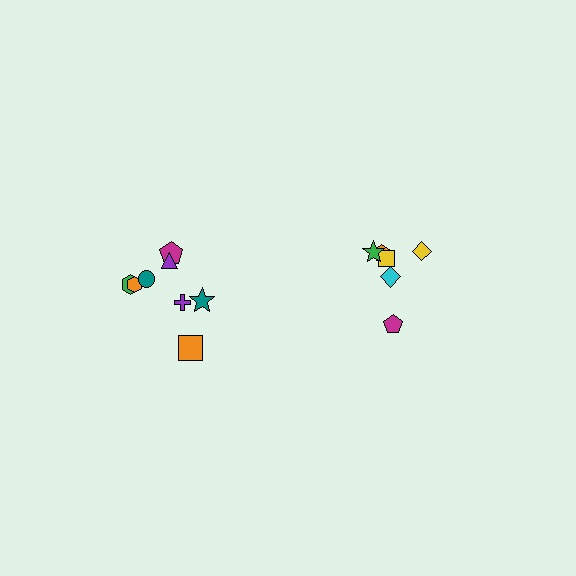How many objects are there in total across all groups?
There are 14 objects.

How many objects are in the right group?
There are 6 objects.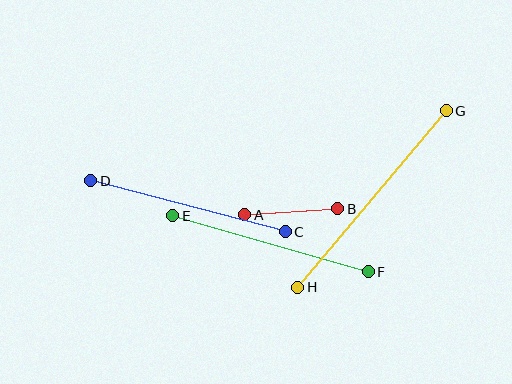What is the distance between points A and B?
The distance is approximately 93 pixels.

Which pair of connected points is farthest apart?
Points G and H are farthest apart.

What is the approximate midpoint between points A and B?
The midpoint is at approximately (291, 212) pixels.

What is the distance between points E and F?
The distance is approximately 204 pixels.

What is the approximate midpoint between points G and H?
The midpoint is at approximately (372, 199) pixels.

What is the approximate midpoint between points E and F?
The midpoint is at approximately (270, 244) pixels.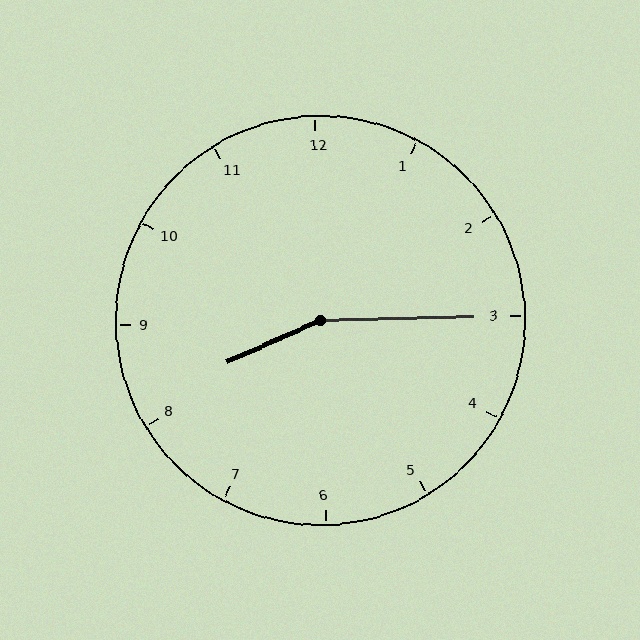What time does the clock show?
8:15.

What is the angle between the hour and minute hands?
Approximately 158 degrees.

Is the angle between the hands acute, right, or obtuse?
It is obtuse.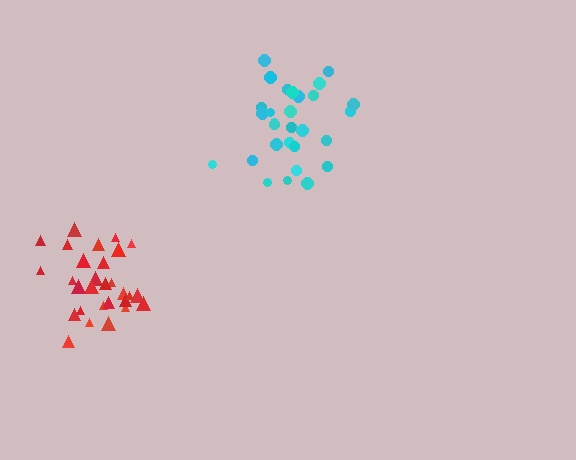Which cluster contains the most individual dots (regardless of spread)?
Cyan (29).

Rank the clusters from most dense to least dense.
red, cyan.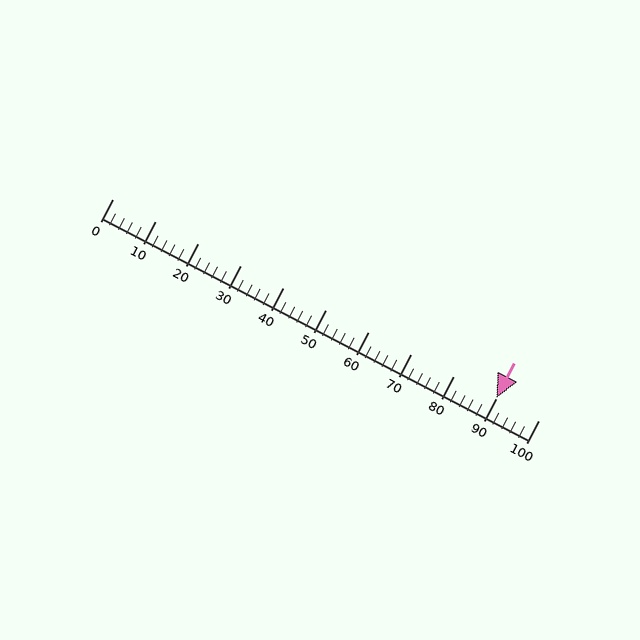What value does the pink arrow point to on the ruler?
The pink arrow points to approximately 90.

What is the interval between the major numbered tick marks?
The major tick marks are spaced 10 units apart.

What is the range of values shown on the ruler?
The ruler shows values from 0 to 100.